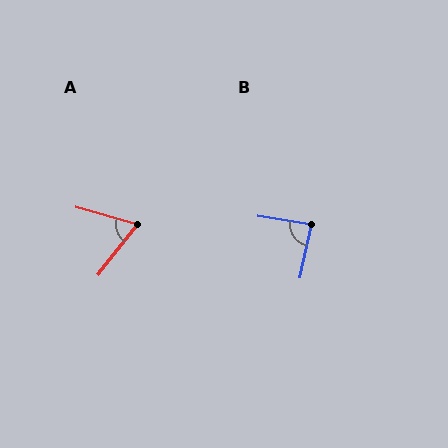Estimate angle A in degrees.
Approximately 68 degrees.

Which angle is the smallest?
A, at approximately 68 degrees.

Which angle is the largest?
B, at approximately 88 degrees.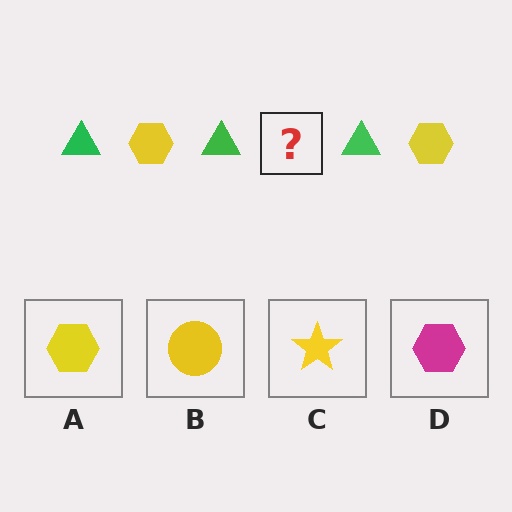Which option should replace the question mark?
Option A.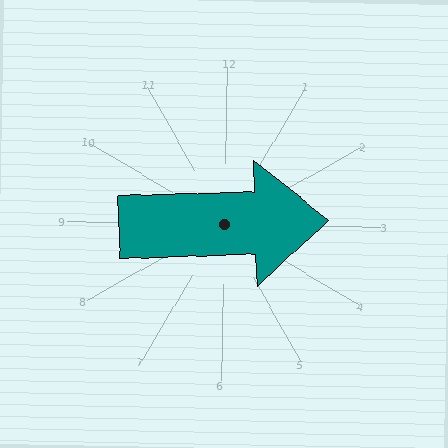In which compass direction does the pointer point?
East.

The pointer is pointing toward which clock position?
Roughly 3 o'clock.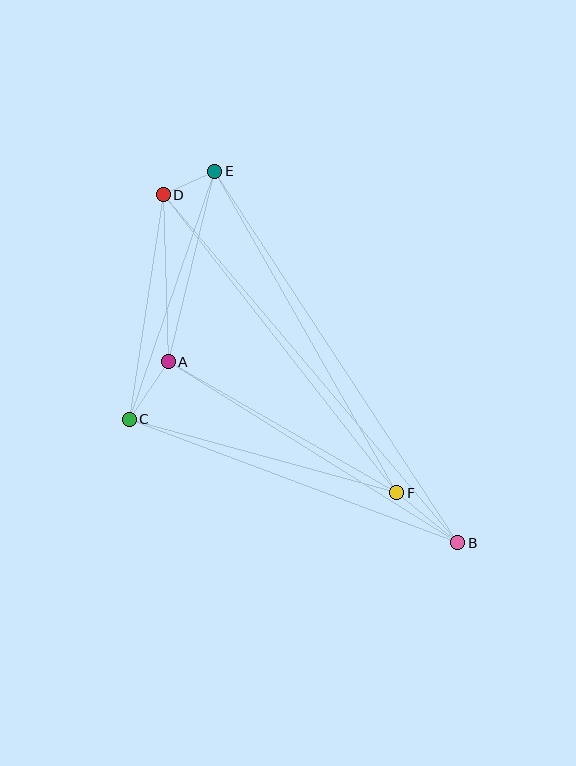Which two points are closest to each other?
Points D and E are closest to each other.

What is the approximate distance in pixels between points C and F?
The distance between C and F is approximately 277 pixels.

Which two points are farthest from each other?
Points B and D are farthest from each other.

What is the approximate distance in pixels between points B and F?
The distance between B and F is approximately 79 pixels.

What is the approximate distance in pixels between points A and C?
The distance between A and C is approximately 69 pixels.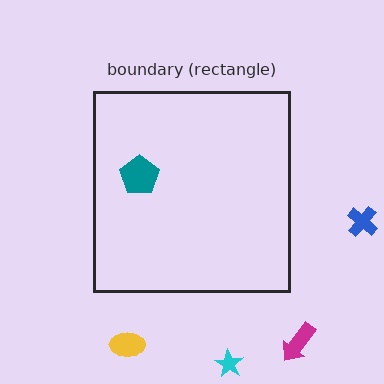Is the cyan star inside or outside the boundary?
Outside.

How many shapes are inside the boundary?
1 inside, 4 outside.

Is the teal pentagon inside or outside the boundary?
Inside.